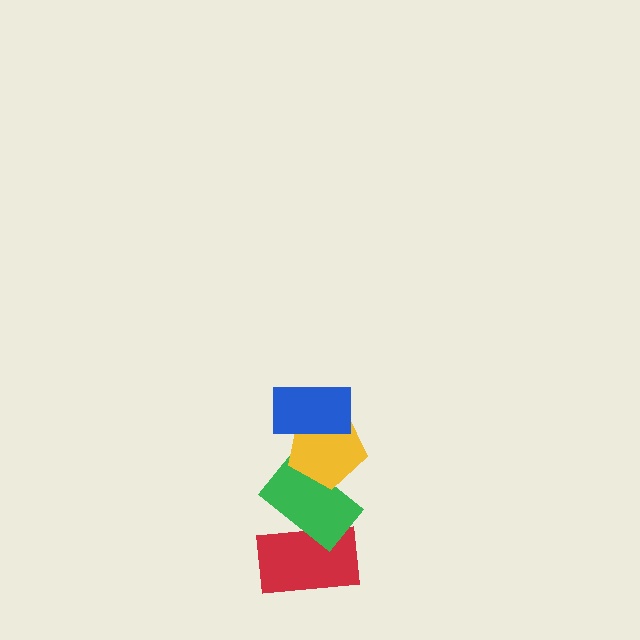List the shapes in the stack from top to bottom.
From top to bottom: the blue rectangle, the yellow pentagon, the green rectangle, the red rectangle.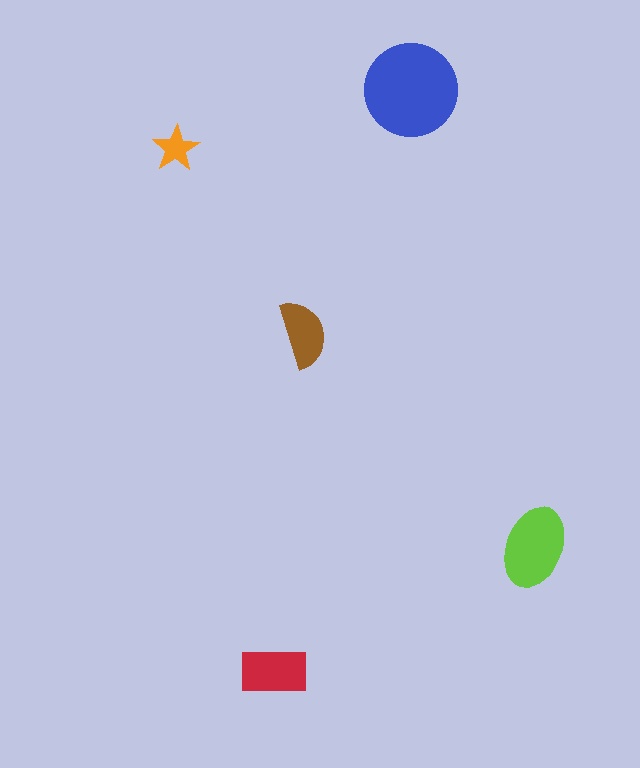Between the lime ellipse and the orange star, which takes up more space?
The lime ellipse.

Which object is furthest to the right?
The lime ellipse is rightmost.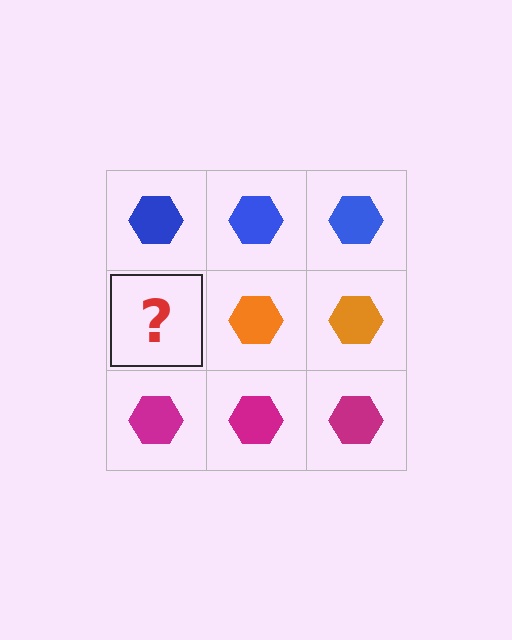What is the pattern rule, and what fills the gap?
The rule is that each row has a consistent color. The gap should be filled with an orange hexagon.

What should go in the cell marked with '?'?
The missing cell should contain an orange hexagon.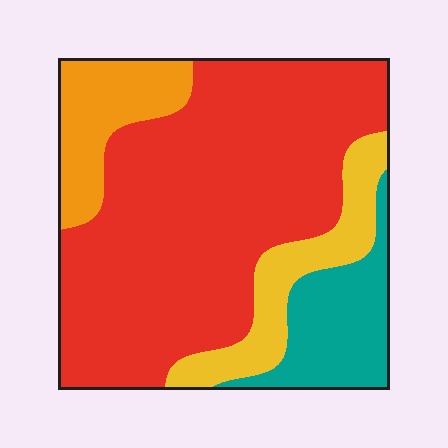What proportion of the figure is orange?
Orange covers about 10% of the figure.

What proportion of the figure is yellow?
Yellow takes up about one eighth (1/8) of the figure.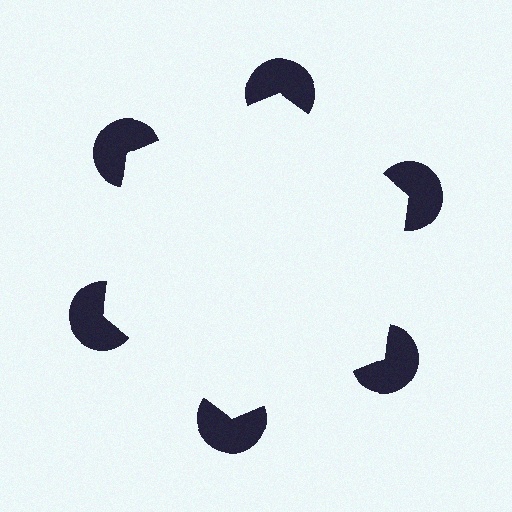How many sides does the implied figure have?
6 sides.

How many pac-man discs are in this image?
There are 6 — one at each vertex of the illusory hexagon.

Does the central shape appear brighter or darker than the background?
It typically appears slightly brighter than the background, even though no actual brightness change is drawn.